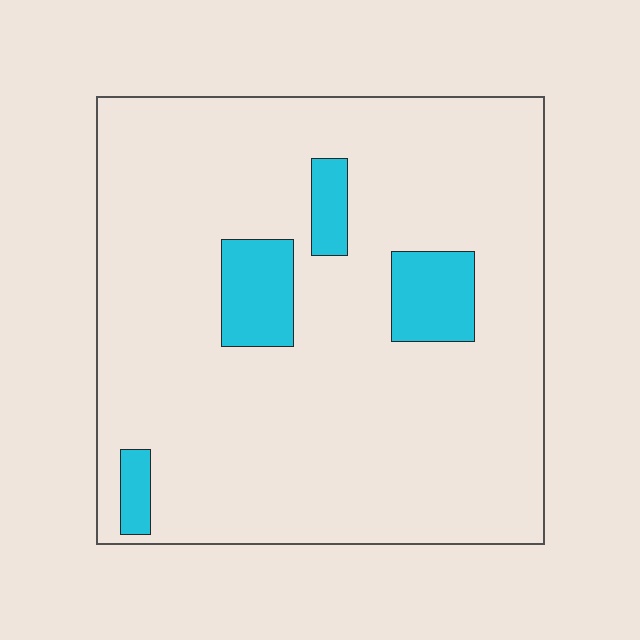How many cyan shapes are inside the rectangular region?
4.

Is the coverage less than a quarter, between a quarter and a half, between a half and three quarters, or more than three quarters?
Less than a quarter.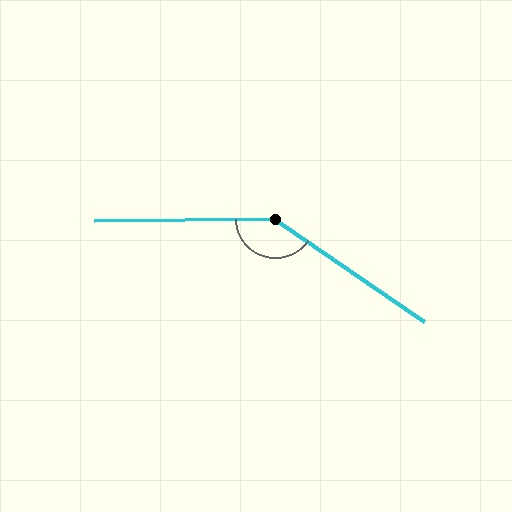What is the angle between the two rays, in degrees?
Approximately 145 degrees.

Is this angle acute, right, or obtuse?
It is obtuse.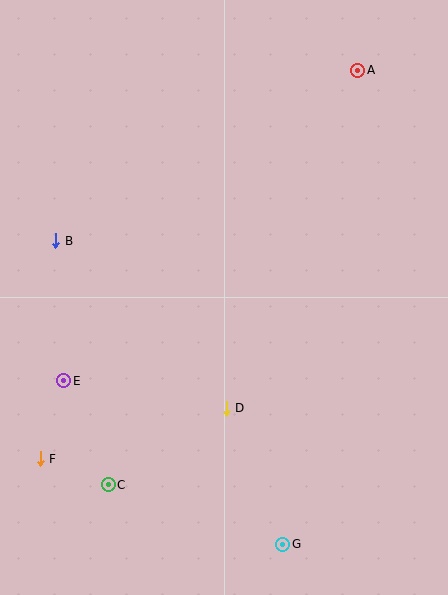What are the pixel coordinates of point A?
Point A is at (358, 70).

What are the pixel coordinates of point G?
Point G is at (283, 544).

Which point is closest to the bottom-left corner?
Point F is closest to the bottom-left corner.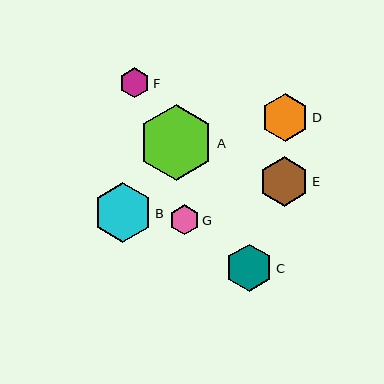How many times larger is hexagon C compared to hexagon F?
Hexagon C is approximately 1.6 times the size of hexagon F.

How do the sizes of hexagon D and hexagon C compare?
Hexagon D and hexagon C are approximately the same size.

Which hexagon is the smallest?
Hexagon G is the smallest with a size of approximately 30 pixels.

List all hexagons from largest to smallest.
From largest to smallest: A, B, E, D, C, F, G.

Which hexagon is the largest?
Hexagon A is the largest with a size of approximately 76 pixels.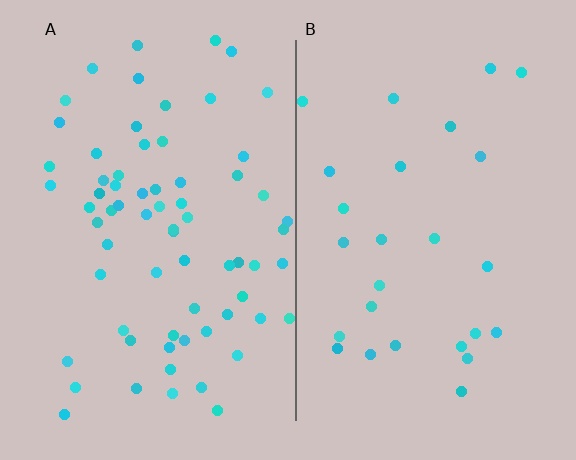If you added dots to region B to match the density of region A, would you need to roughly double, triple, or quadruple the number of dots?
Approximately triple.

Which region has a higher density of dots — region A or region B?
A (the left).